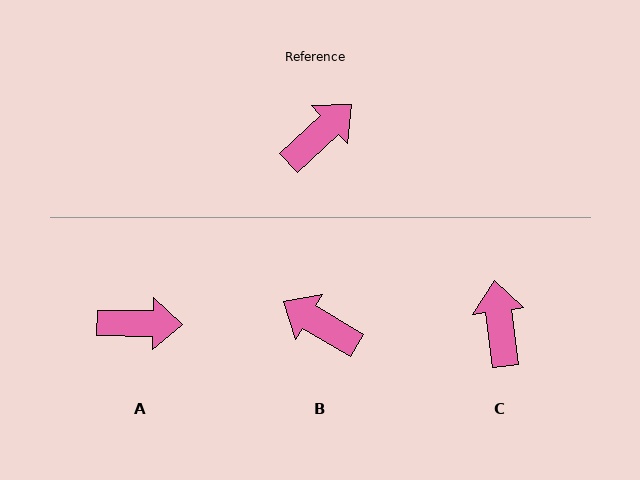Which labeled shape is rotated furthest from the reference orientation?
B, about 106 degrees away.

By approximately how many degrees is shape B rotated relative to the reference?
Approximately 106 degrees counter-clockwise.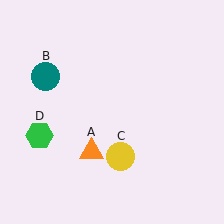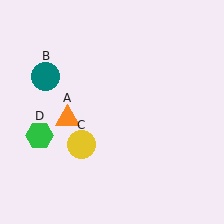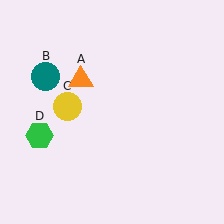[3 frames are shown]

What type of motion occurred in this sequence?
The orange triangle (object A), yellow circle (object C) rotated clockwise around the center of the scene.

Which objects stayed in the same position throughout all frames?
Teal circle (object B) and green hexagon (object D) remained stationary.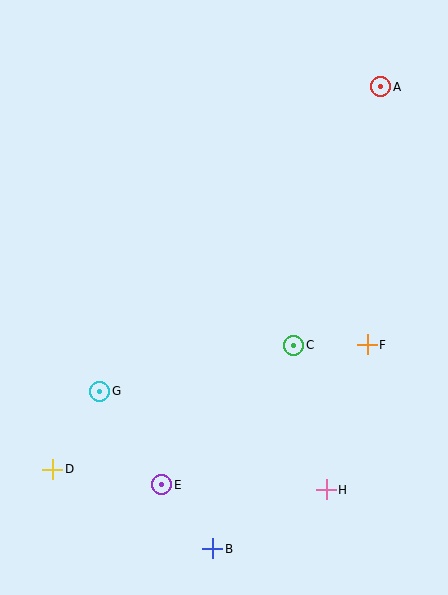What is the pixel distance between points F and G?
The distance between F and G is 271 pixels.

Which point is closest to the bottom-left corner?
Point D is closest to the bottom-left corner.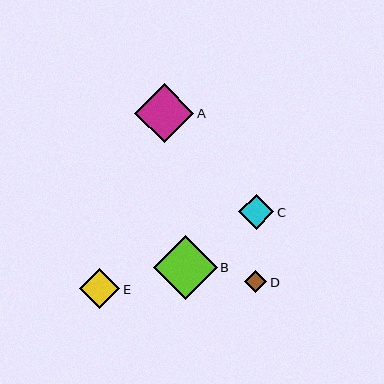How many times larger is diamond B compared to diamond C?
Diamond B is approximately 1.8 times the size of diamond C.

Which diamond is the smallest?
Diamond D is the smallest with a size of approximately 22 pixels.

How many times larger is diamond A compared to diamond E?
Diamond A is approximately 1.5 times the size of diamond E.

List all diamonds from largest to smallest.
From largest to smallest: B, A, E, C, D.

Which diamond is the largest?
Diamond B is the largest with a size of approximately 64 pixels.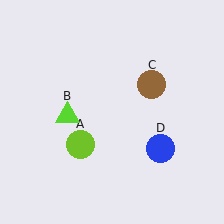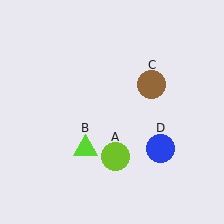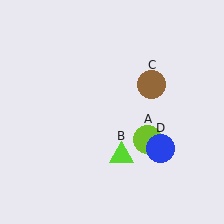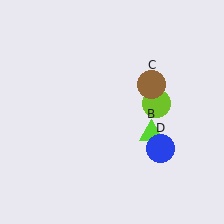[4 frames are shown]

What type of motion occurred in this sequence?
The lime circle (object A), lime triangle (object B) rotated counterclockwise around the center of the scene.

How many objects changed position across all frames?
2 objects changed position: lime circle (object A), lime triangle (object B).